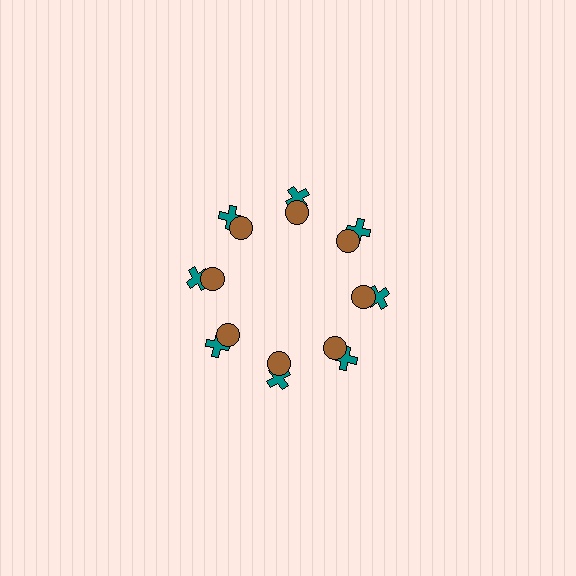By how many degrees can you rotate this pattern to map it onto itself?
The pattern maps onto itself every 45 degrees of rotation.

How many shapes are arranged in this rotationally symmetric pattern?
There are 16 shapes, arranged in 8 groups of 2.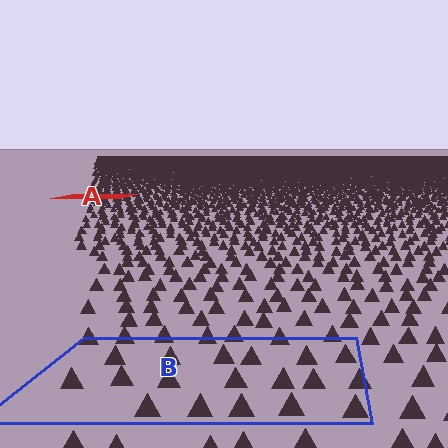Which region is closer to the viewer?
Region B is closer. The texture elements there are larger and more spread out.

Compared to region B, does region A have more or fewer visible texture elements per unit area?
Region A has more texture elements per unit area — they are packed more densely because it is farther away.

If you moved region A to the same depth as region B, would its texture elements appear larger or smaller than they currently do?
They would appear larger. At a closer depth, the same texture elements are projected at a bigger on-screen size.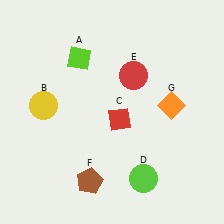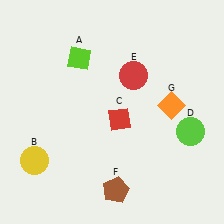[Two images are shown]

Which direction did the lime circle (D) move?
The lime circle (D) moved up.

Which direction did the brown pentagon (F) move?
The brown pentagon (F) moved right.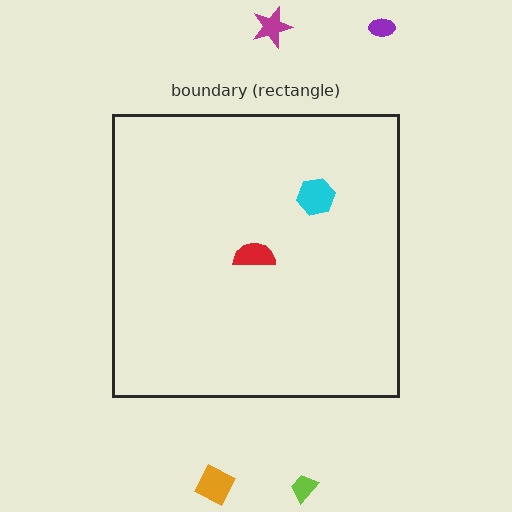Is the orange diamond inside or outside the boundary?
Outside.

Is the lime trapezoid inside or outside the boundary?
Outside.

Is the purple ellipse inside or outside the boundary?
Outside.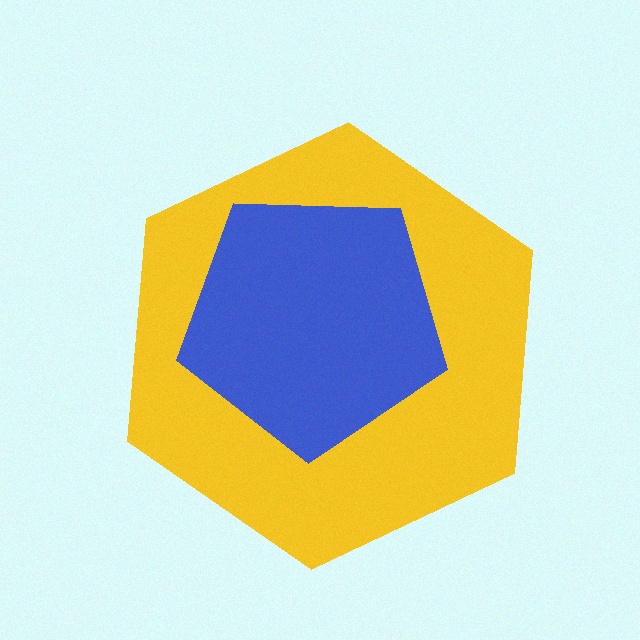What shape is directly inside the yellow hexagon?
The blue pentagon.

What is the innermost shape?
The blue pentagon.